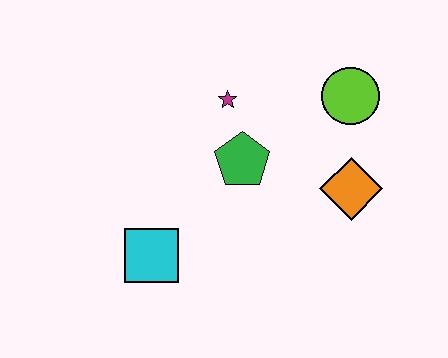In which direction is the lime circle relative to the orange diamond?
The lime circle is above the orange diamond.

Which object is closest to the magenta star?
The green pentagon is closest to the magenta star.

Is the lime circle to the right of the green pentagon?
Yes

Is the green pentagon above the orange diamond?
Yes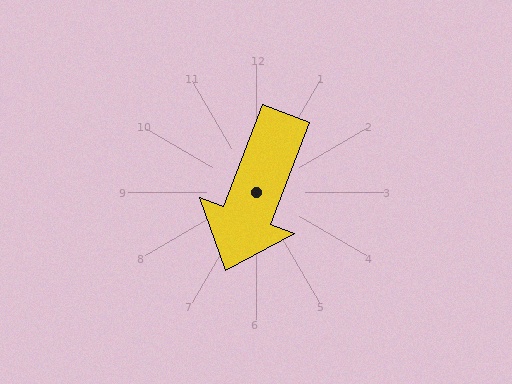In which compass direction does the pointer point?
South.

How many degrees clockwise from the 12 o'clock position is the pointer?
Approximately 201 degrees.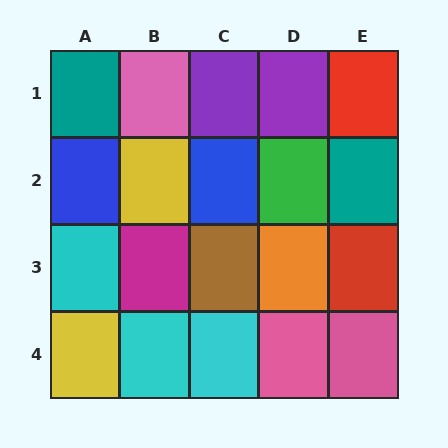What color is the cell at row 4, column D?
Pink.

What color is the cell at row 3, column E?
Red.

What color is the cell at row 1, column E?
Red.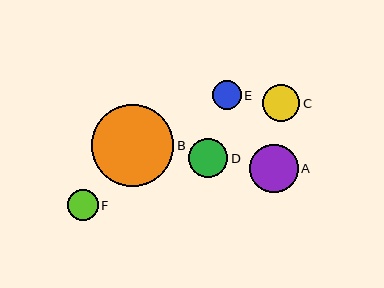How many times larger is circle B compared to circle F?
Circle B is approximately 2.7 times the size of circle F.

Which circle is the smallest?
Circle E is the smallest with a size of approximately 29 pixels.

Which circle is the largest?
Circle B is the largest with a size of approximately 82 pixels.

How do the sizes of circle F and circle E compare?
Circle F and circle E are approximately the same size.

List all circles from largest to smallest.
From largest to smallest: B, A, D, C, F, E.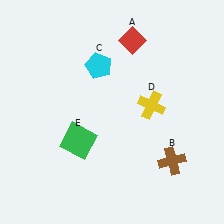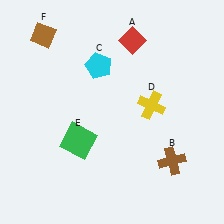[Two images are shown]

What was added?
A brown diamond (F) was added in Image 2.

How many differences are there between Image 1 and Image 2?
There is 1 difference between the two images.